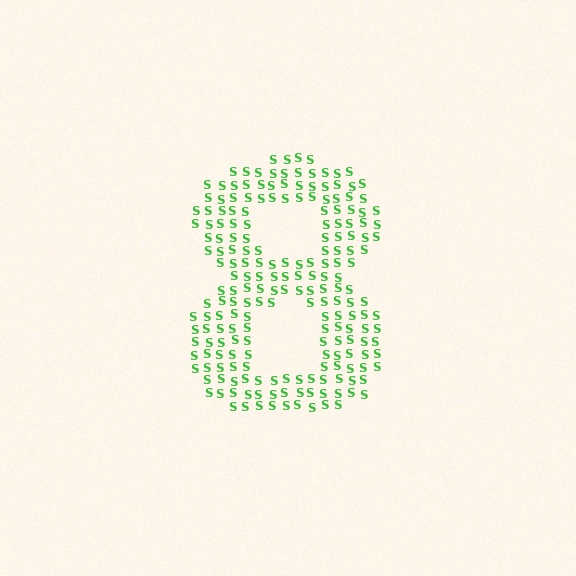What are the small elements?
The small elements are letter S's.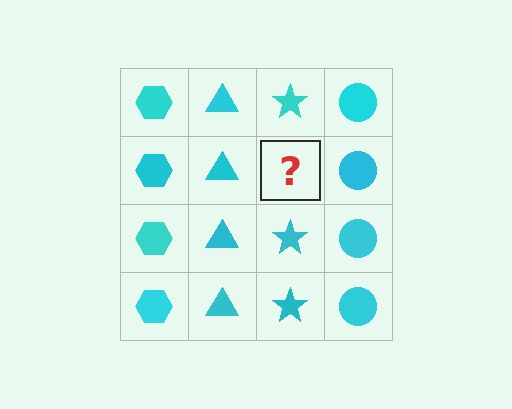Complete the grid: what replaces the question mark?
The question mark should be replaced with a cyan star.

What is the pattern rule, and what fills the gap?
The rule is that each column has a consistent shape. The gap should be filled with a cyan star.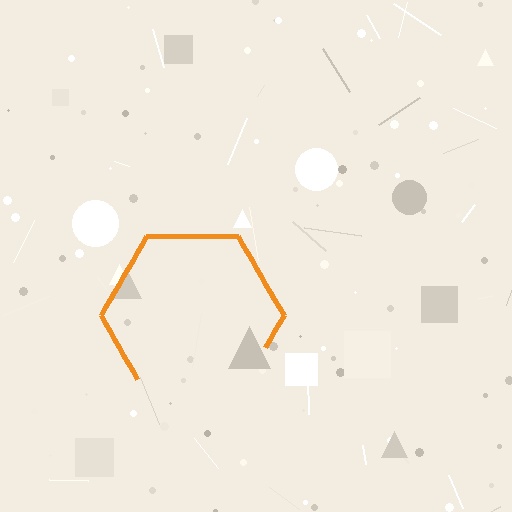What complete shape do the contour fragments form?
The contour fragments form a hexagon.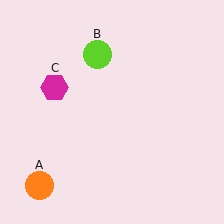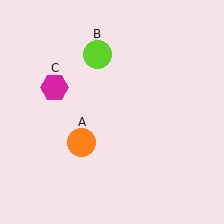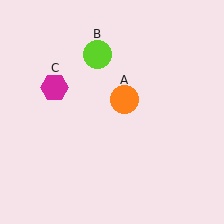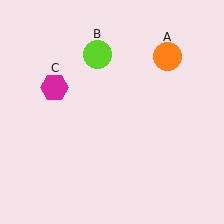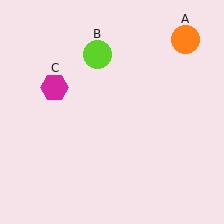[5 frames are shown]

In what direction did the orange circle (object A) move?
The orange circle (object A) moved up and to the right.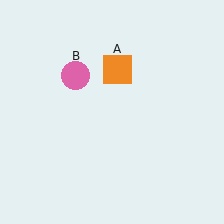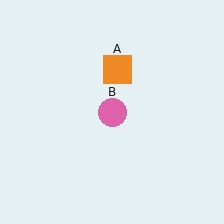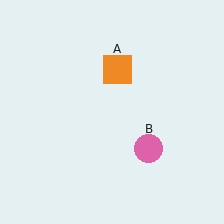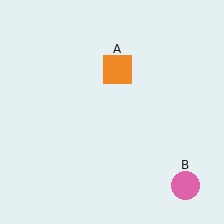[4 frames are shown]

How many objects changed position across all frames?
1 object changed position: pink circle (object B).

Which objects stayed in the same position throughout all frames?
Orange square (object A) remained stationary.